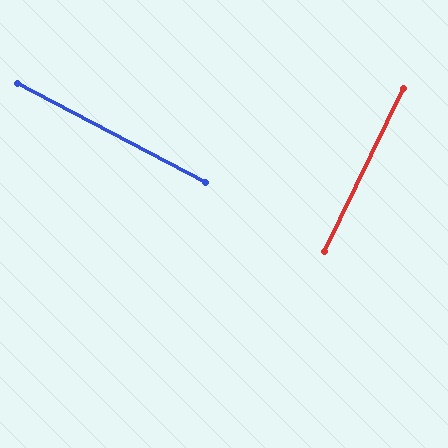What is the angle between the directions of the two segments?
Approximately 88 degrees.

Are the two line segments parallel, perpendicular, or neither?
Perpendicular — they meet at approximately 88°.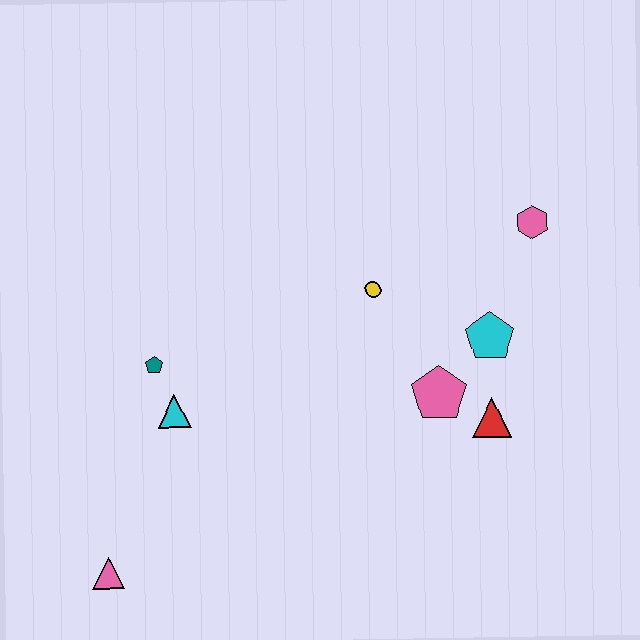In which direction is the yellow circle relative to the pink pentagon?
The yellow circle is above the pink pentagon.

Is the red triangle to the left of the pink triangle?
No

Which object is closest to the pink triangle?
The cyan triangle is closest to the pink triangle.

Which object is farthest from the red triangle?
The pink triangle is farthest from the red triangle.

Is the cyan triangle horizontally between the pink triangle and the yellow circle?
Yes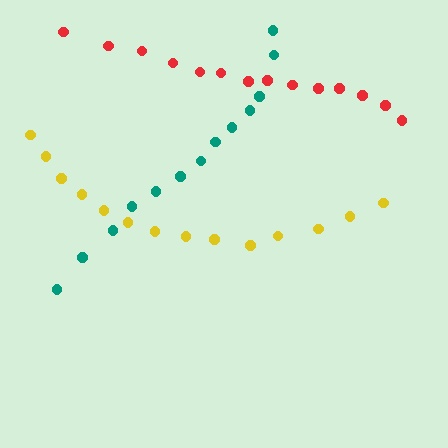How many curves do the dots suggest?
There are 3 distinct paths.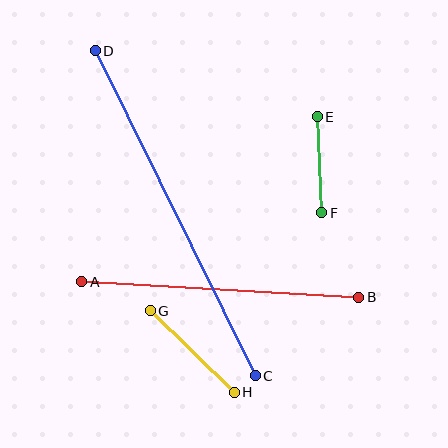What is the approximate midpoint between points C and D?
The midpoint is at approximately (175, 213) pixels.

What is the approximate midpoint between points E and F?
The midpoint is at approximately (320, 165) pixels.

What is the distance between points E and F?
The distance is approximately 96 pixels.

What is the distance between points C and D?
The distance is approximately 362 pixels.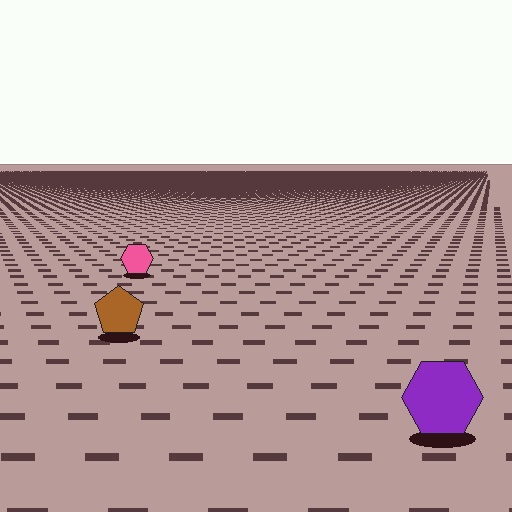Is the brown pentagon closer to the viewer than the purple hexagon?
No. The purple hexagon is closer — you can tell from the texture gradient: the ground texture is coarser near it.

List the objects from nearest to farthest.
From nearest to farthest: the purple hexagon, the brown pentagon, the pink hexagon.